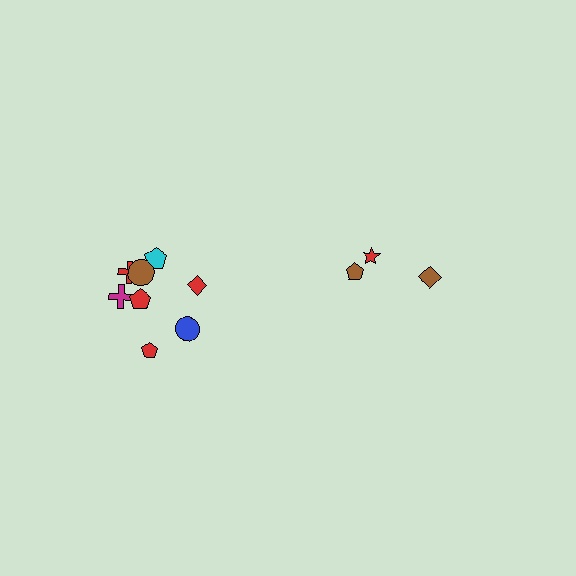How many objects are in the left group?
There are 8 objects.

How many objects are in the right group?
There are 3 objects.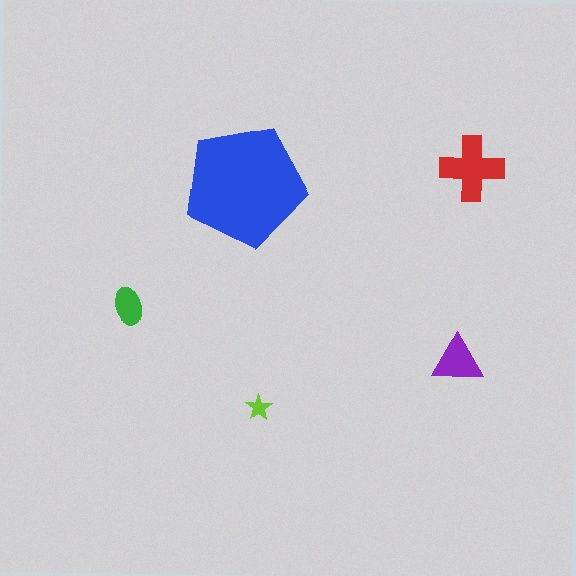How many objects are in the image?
There are 5 objects in the image.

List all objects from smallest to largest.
The lime star, the green ellipse, the purple triangle, the red cross, the blue pentagon.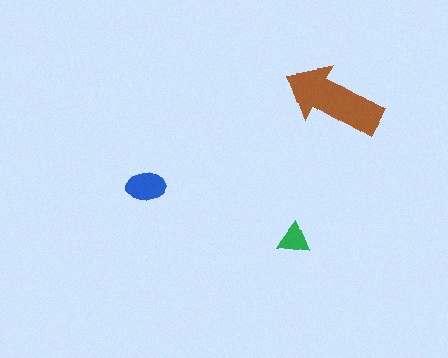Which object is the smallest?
The green triangle.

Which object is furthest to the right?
The brown arrow is rightmost.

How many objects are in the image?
There are 3 objects in the image.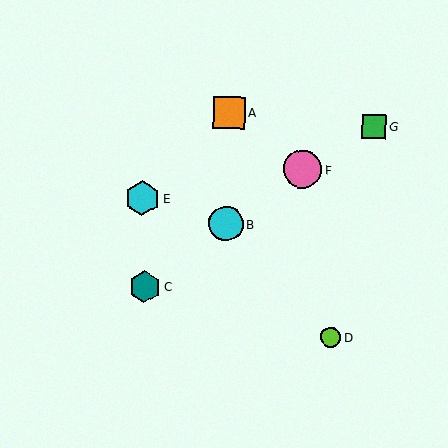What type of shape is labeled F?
Shape F is a pink circle.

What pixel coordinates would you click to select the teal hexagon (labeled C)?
Click at (145, 287) to select the teal hexagon C.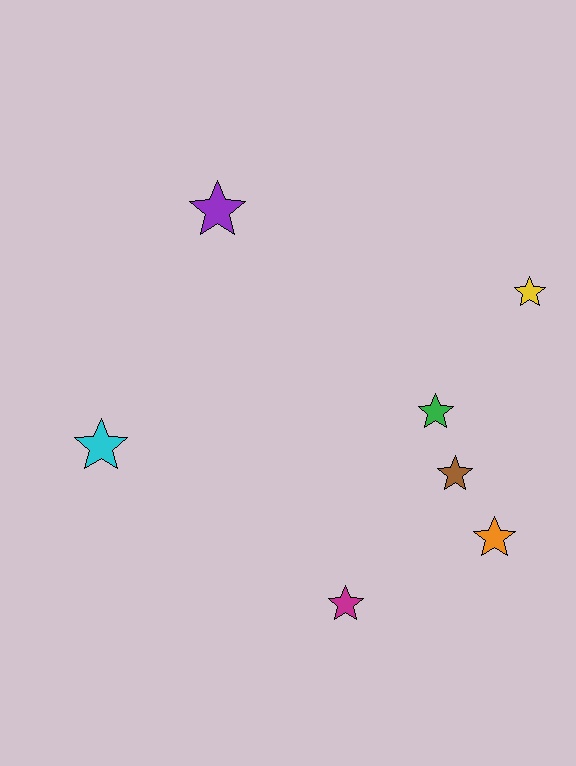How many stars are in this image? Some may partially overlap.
There are 7 stars.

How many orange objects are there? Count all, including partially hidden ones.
There is 1 orange object.